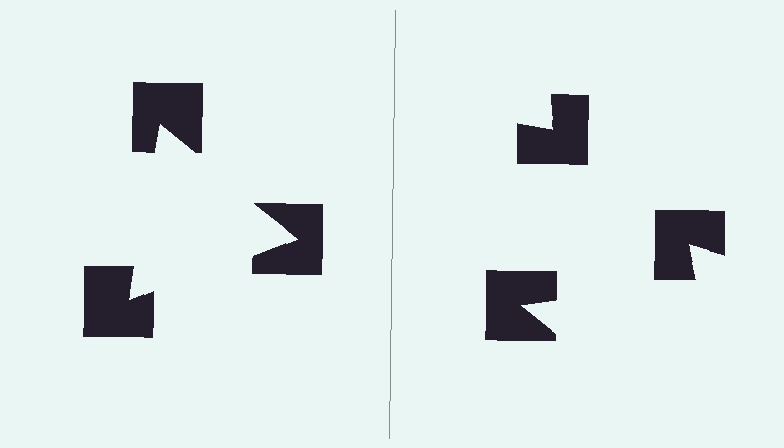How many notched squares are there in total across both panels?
6 — 3 on each side.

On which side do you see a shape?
An illusory triangle appears on the left side. On the right side the wedge cuts are rotated, so no coherent shape forms.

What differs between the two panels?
The notched squares are positioned identically on both sides; only the wedge orientations differ. On the left they align to a triangle; on the right they are misaligned.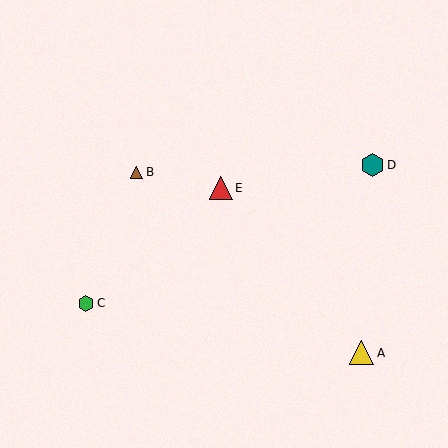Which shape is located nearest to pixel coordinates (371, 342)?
The yellow triangle (labeled A) at (362, 353) is nearest to that location.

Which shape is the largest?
The yellow triangle (labeled A) is the largest.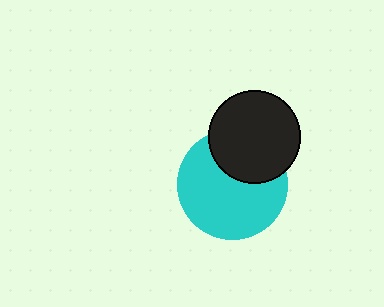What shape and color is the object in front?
The object in front is a black circle.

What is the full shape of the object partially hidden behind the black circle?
The partially hidden object is a cyan circle.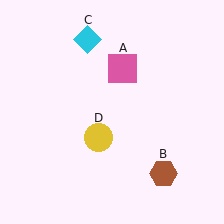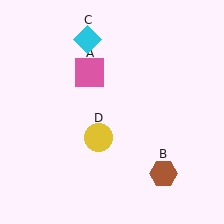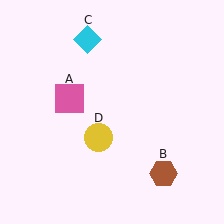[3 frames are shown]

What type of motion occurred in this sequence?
The pink square (object A) rotated counterclockwise around the center of the scene.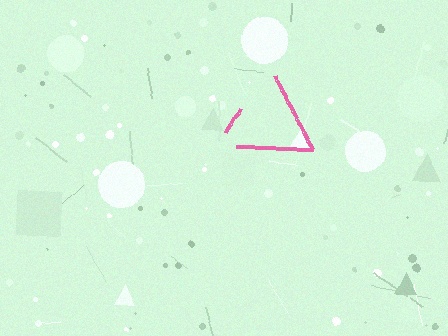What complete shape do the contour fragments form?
The contour fragments form a triangle.